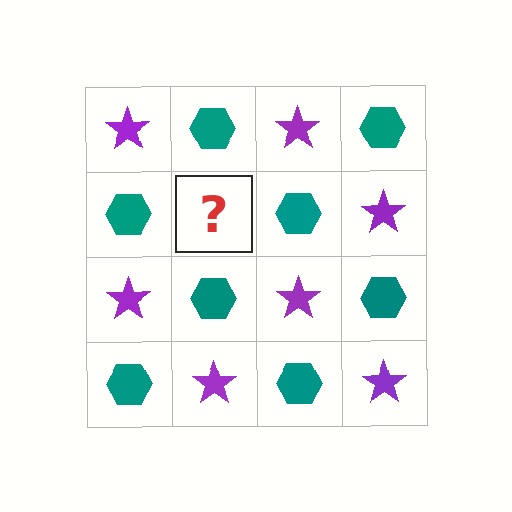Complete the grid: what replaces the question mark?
The question mark should be replaced with a purple star.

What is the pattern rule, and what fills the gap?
The rule is that it alternates purple star and teal hexagon in a checkerboard pattern. The gap should be filled with a purple star.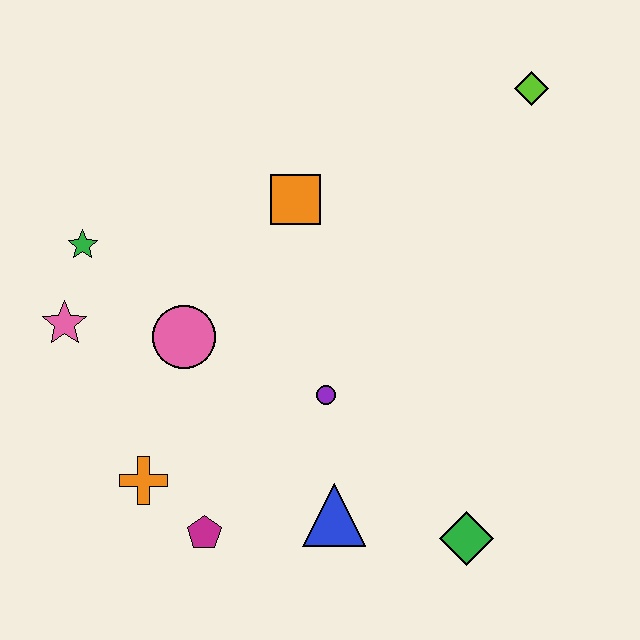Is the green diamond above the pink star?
No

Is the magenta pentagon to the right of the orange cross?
Yes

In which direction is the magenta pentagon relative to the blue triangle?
The magenta pentagon is to the left of the blue triangle.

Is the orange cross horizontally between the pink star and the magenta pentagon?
Yes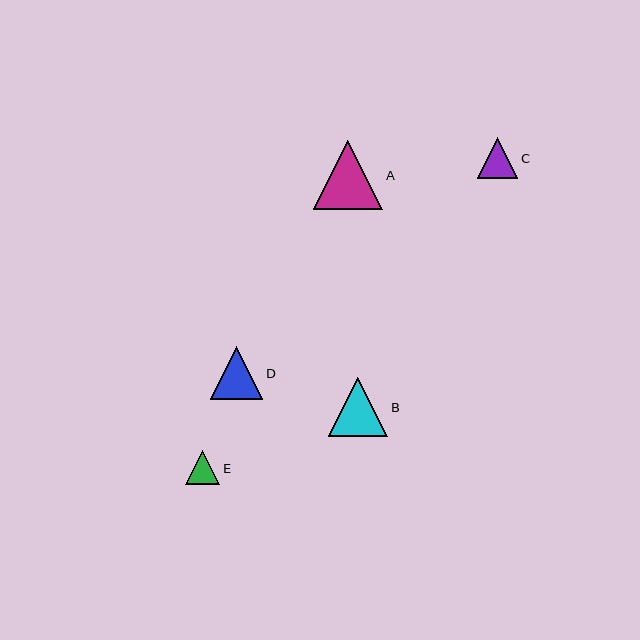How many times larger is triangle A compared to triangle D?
Triangle A is approximately 1.3 times the size of triangle D.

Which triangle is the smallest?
Triangle E is the smallest with a size of approximately 35 pixels.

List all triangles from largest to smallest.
From largest to smallest: A, B, D, C, E.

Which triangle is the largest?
Triangle A is the largest with a size of approximately 69 pixels.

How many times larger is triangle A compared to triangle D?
Triangle A is approximately 1.3 times the size of triangle D.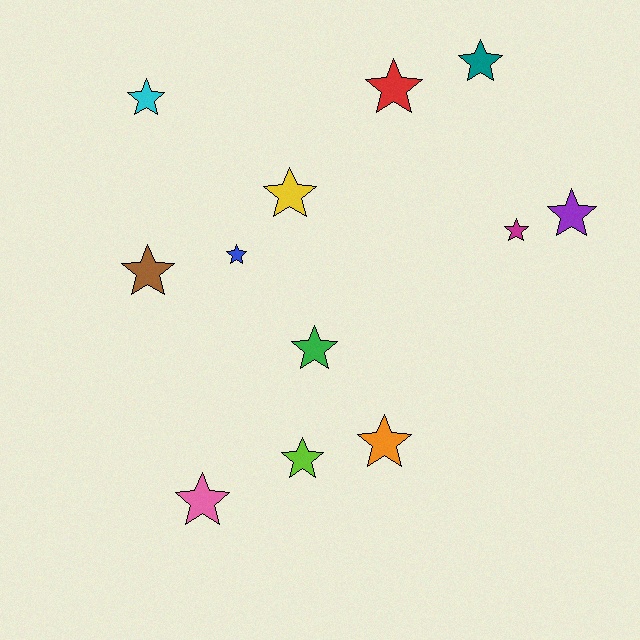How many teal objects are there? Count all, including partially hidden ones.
There is 1 teal object.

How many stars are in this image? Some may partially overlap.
There are 12 stars.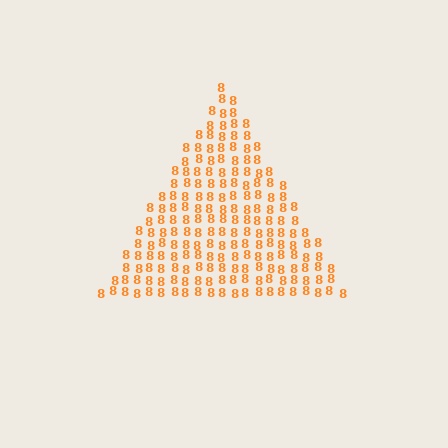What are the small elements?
The small elements are digit 8's.